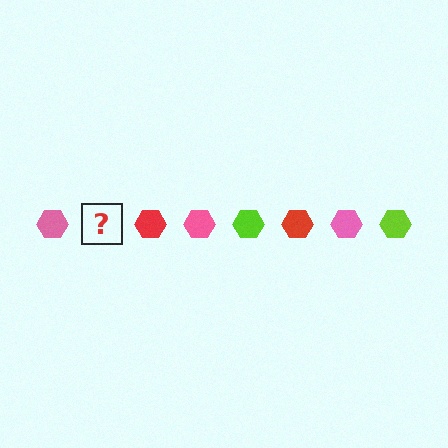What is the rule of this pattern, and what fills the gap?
The rule is that the pattern cycles through pink, lime, red hexagons. The gap should be filled with a lime hexagon.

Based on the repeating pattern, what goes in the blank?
The blank should be a lime hexagon.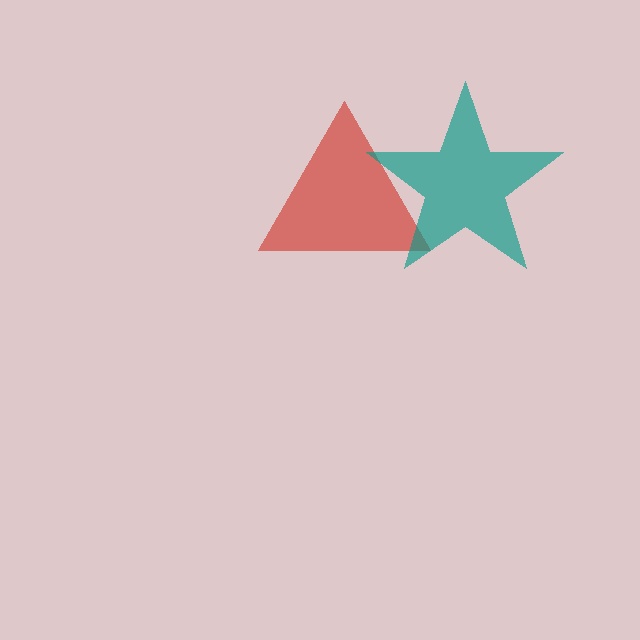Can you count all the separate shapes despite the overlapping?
Yes, there are 2 separate shapes.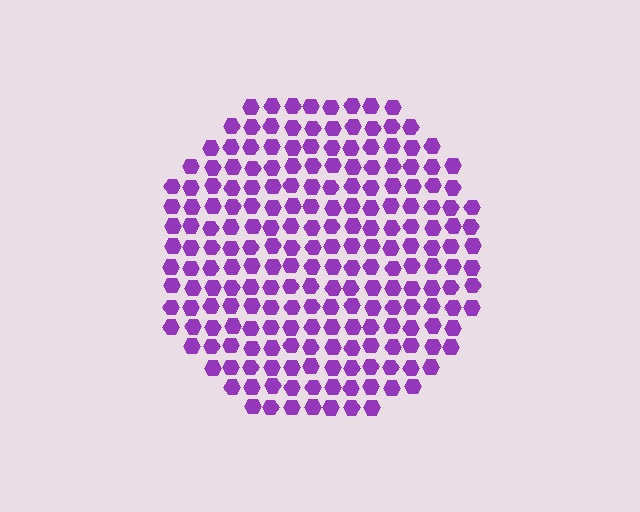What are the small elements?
The small elements are hexagons.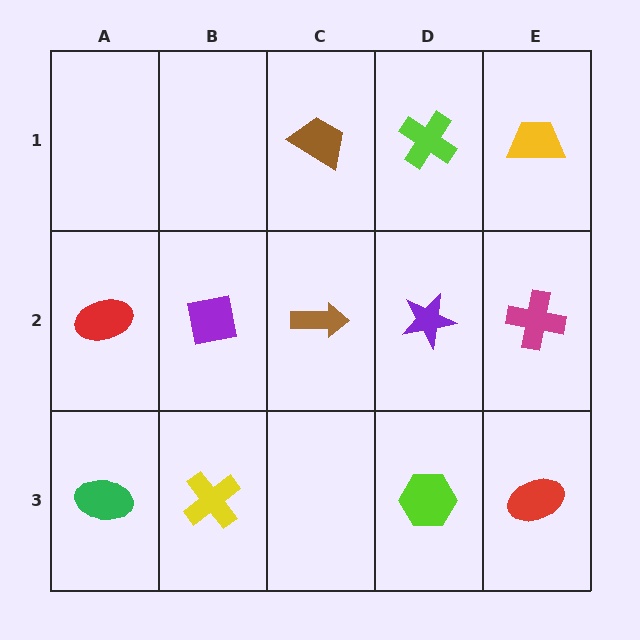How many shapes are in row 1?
3 shapes.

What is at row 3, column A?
A green ellipse.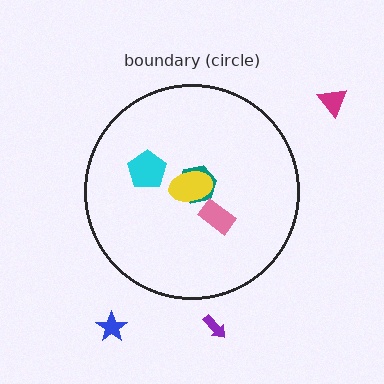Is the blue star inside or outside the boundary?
Outside.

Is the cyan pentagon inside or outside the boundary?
Inside.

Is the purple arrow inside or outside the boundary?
Outside.